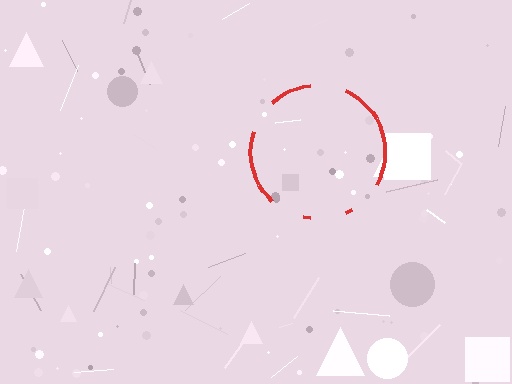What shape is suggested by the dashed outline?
The dashed outline suggests a circle.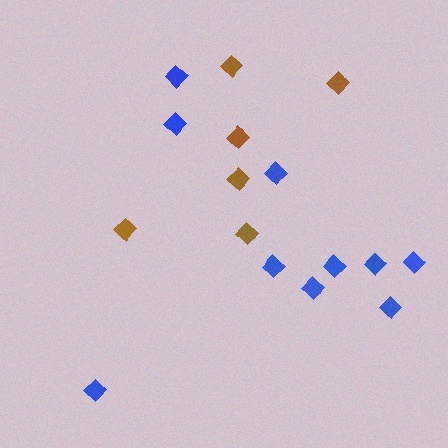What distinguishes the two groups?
There are 2 groups: one group of brown diamonds (6) and one group of blue diamonds (10).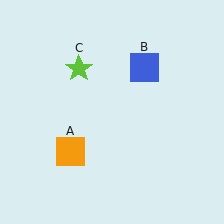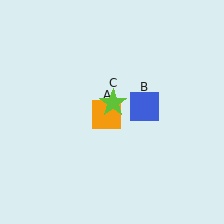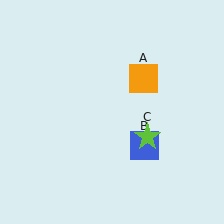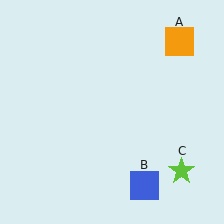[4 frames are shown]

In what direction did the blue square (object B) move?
The blue square (object B) moved down.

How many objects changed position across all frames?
3 objects changed position: orange square (object A), blue square (object B), lime star (object C).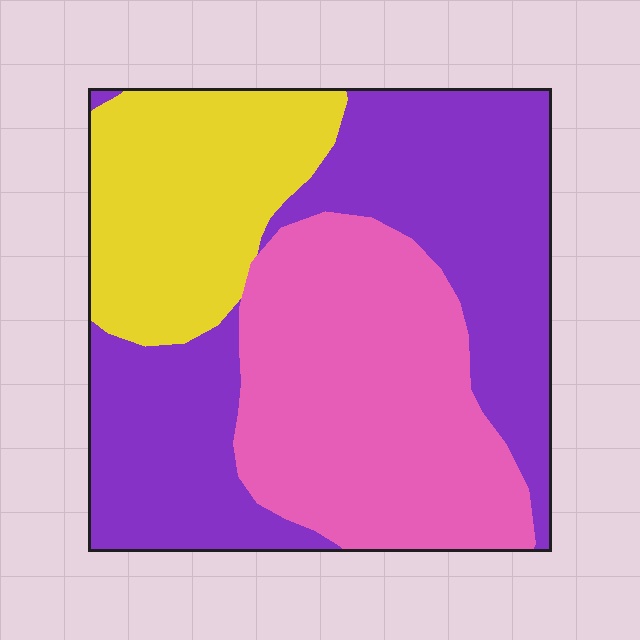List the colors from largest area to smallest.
From largest to smallest: purple, pink, yellow.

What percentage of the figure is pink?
Pink takes up about one third (1/3) of the figure.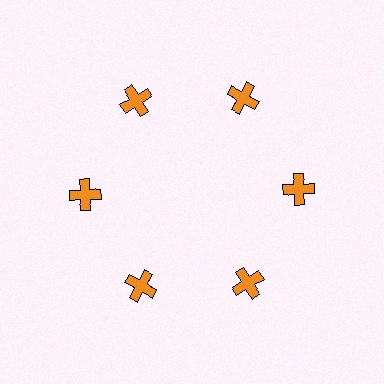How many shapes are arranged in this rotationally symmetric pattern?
There are 6 shapes, arranged in 6 groups of 1.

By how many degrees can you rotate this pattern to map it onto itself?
The pattern maps onto itself every 60 degrees of rotation.